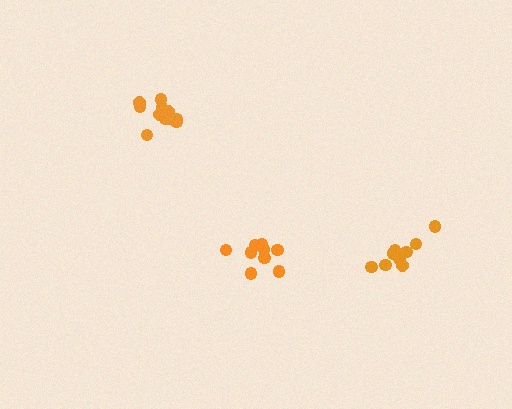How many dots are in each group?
Group 1: 12 dots, Group 2: 9 dots, Group 3: 9 dots (30 total).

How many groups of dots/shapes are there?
There are 3 groups.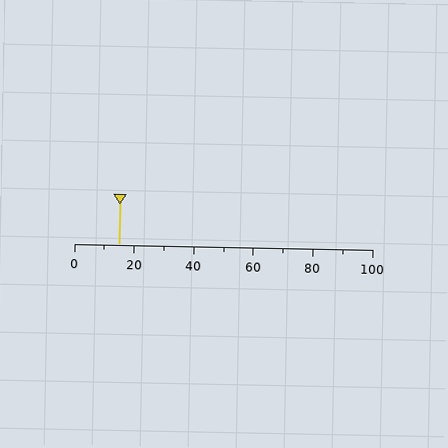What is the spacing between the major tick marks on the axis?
The major ticks are spaced 20 apart.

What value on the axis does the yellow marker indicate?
The marker indicates approximately 15.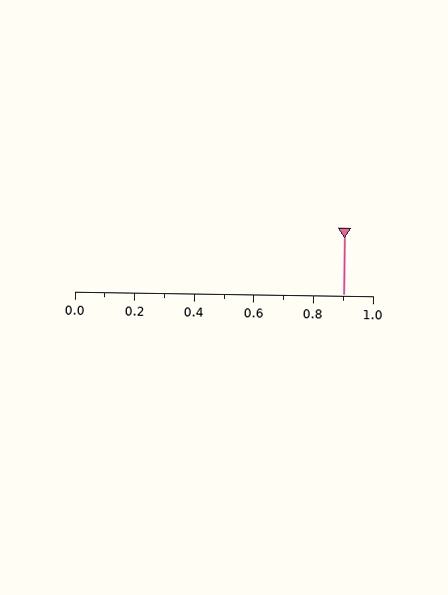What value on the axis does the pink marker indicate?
The marker indicates approximately 0.9.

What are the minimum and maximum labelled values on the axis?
The axis runs from 0.0 to 1.0.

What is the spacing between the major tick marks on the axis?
The major ticks are spaced 0.2 apart.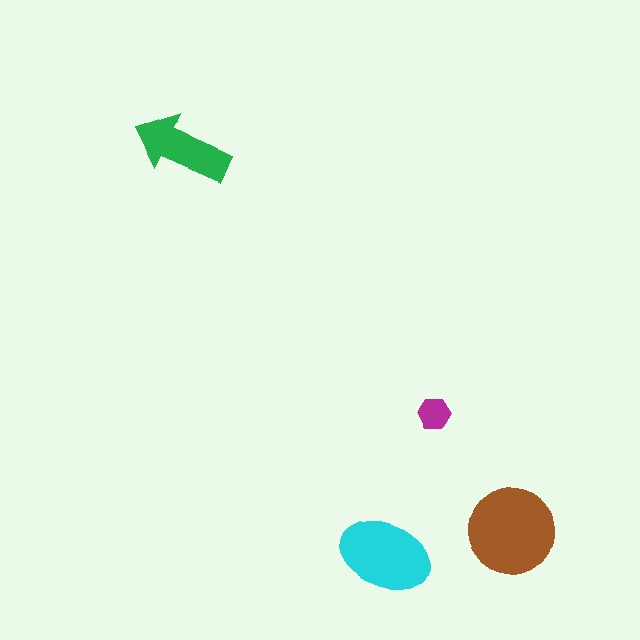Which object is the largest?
The brown circle.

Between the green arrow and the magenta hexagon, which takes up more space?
The green arrow.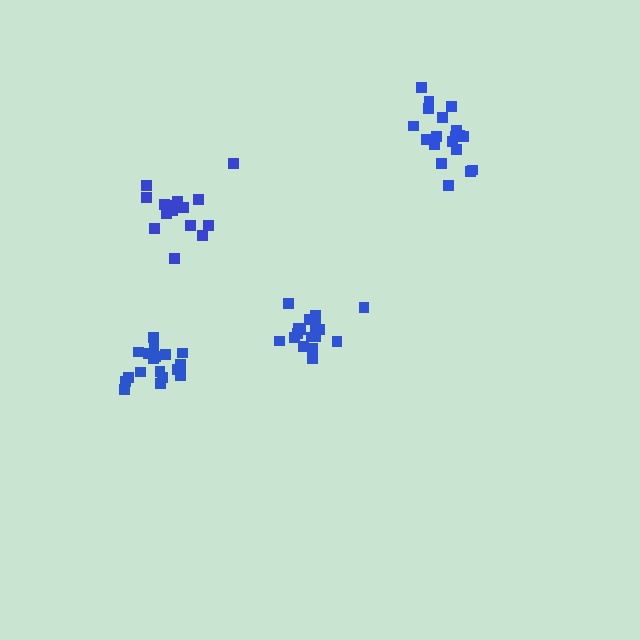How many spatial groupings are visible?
There are 4 spatial groupings.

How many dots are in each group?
Group 1: 17 dots, Group 2: 16 dots, Group 3: 19 dots, Group 4: 19 dots (71 total).